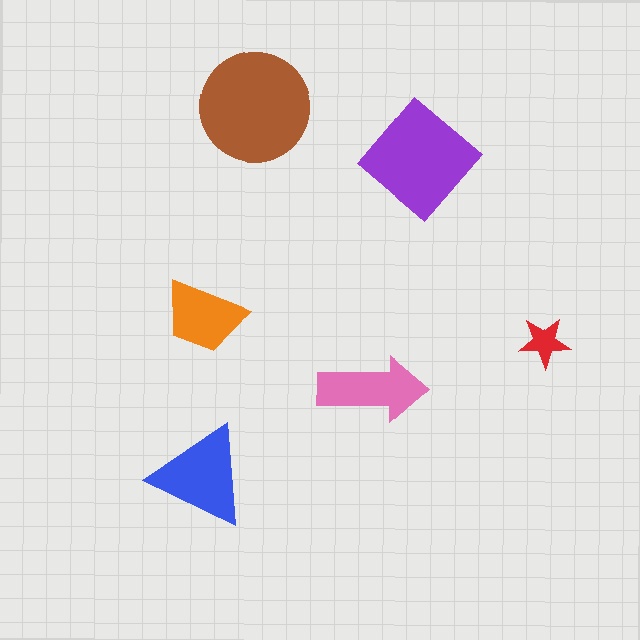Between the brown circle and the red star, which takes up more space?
The brown circle.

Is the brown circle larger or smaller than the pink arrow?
Larger.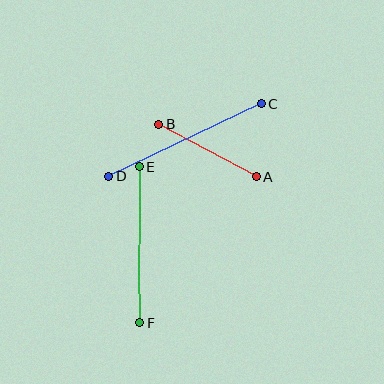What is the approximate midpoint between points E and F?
The midpoint is at approximately (139, 245) pixels.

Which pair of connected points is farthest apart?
Points C and D are farthest apart.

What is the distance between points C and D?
The distance is approximately 169 pixels.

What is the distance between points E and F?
The distance is approximately 156 pixels.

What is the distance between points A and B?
The distance is approximately 111 pixels.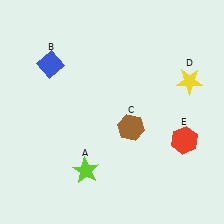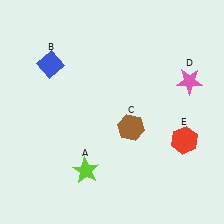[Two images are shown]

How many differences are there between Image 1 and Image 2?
There is 1 difference between the two images.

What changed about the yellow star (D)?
In Image 1, D is yellow. In Image 2, it changed to pink.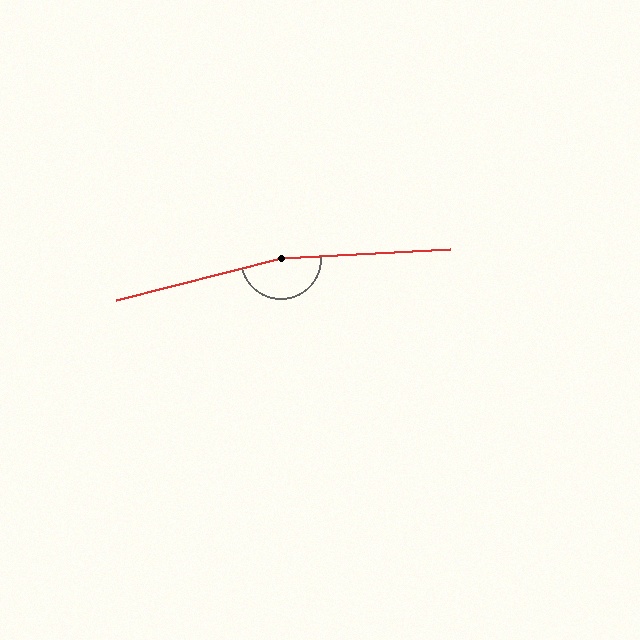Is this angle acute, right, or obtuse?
It is obtuse.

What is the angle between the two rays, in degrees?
Approximately 169 degrees.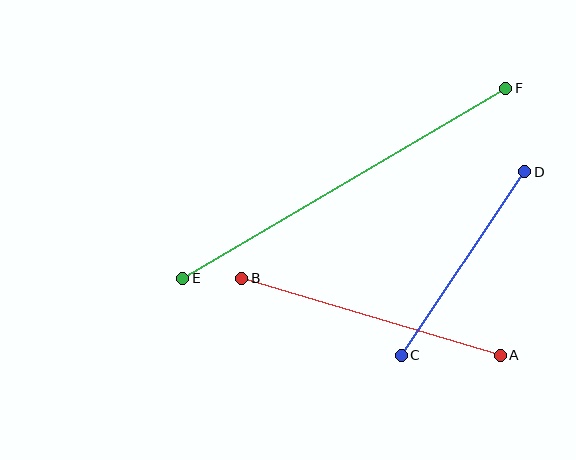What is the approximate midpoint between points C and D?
The midpoint is at approximately (463, 264) pixels.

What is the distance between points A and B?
The distance is approximately 270 pixels.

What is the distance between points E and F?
The distance is approximately 375 pixels.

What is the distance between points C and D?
The distance is approximately 221 pixels.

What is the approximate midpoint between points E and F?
The midpoint is at approximately (344, 183) pixels.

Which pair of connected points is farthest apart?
Points E and F are farthest apart.